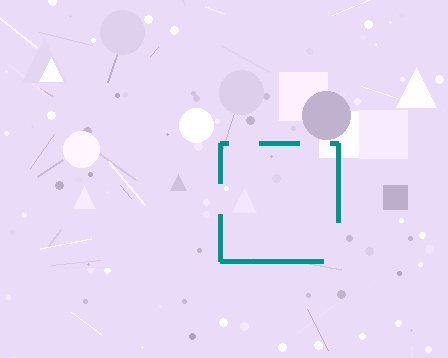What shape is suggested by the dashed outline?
The dashed outline suggests a square.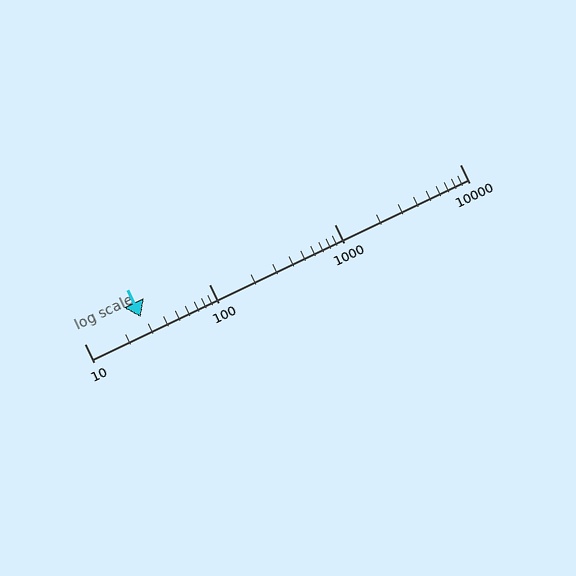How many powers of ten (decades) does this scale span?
The scale spans 3 decades, from 10 to 10000.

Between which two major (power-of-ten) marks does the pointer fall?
The pointer is between 10 and 100.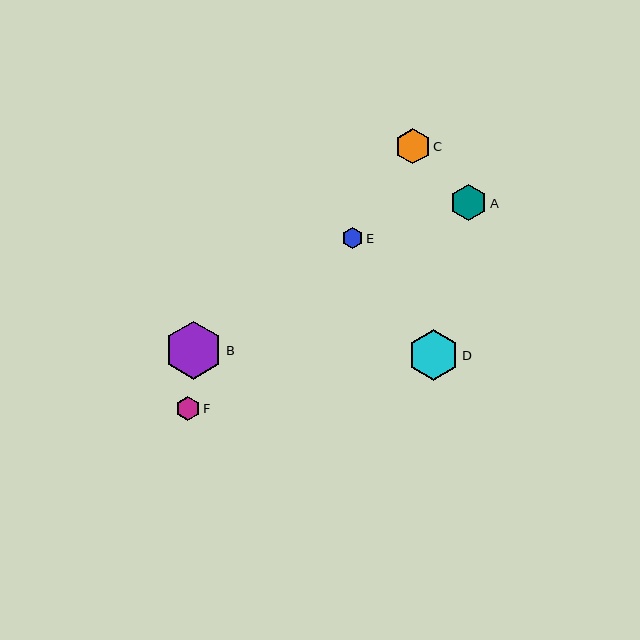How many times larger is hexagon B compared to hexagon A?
Hexagon B is approximately 1.6 times the size of hexagon A.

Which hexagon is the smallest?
Hexagon E is the smallest with a size of approximately 21 pixels.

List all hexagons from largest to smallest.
From largest to smallest: B, D, A, C, F, E.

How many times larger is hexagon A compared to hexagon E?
Hexagon A is approximately 1.8 times the size of hexagon E.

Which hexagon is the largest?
Hexagon B is the largest with a size of approximately 58 pixels.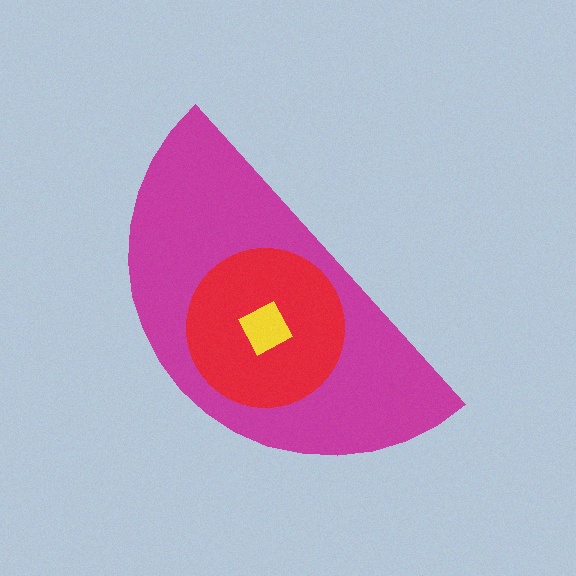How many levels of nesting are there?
3.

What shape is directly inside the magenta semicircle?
The red circle.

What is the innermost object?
The yellow square.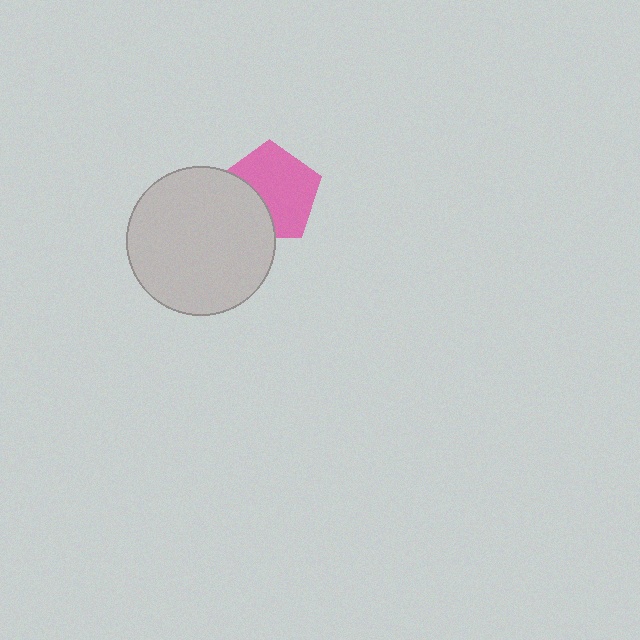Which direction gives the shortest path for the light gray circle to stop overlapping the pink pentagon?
Moving toward the lower-left gives the shortest separation.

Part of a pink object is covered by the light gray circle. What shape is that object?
It is a pentagon.